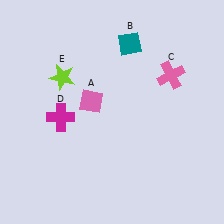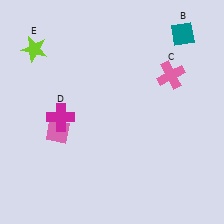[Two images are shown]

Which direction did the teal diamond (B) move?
The teal diamond (B) moved right.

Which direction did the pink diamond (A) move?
The pink diamond (A) moved left.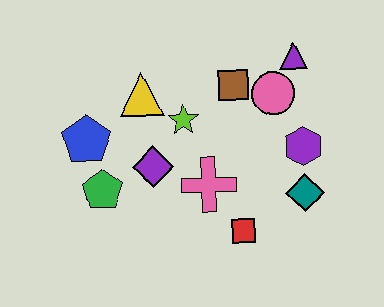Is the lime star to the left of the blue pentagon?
No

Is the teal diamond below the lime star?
Yes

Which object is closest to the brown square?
The pink circle is closest to the brown square.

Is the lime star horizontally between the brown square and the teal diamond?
No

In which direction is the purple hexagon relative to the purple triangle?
The purple hexagon is below the purple triangle.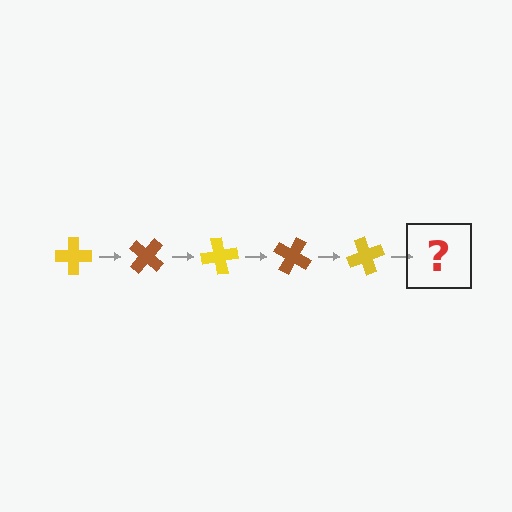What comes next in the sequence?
The next element should be a brown cross, rotated 200 degrees from the start.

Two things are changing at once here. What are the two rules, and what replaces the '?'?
The two rules are that it rotates 40 degrees each step and the color cycles through yellow and brown. The '?' should be a brown cross, rotated 200 degrees from the start.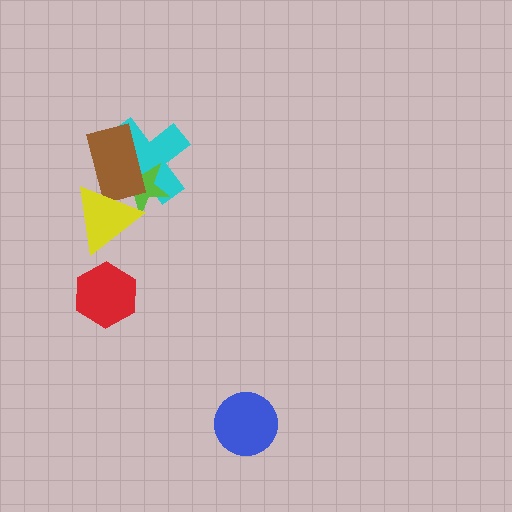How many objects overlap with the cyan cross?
3 objects overlap with the cyan cross.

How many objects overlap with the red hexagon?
0 objects overlap with the red hexagon.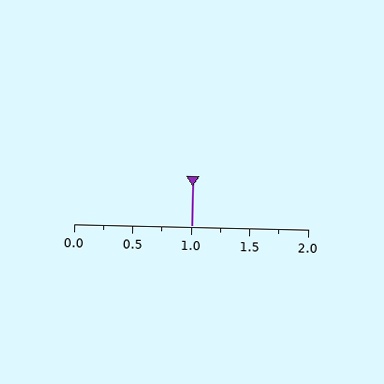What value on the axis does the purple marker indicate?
The marker indicates approximately 1.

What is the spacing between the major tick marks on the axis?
The major ticks are spaced 0.5 apart.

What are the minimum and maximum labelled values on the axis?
The axis runs from 0.0 to 2.0.